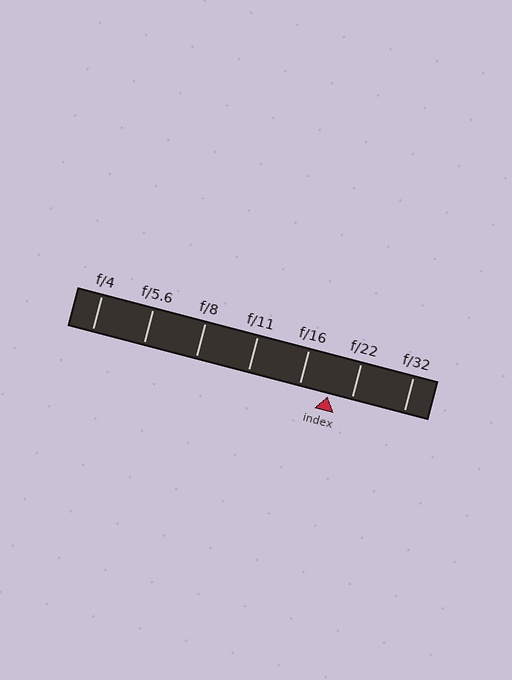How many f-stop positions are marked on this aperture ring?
There are 7 f-stop positions marked.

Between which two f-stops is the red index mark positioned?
The index mark is between f/16 and f/22.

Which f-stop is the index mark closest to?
The index mark is closest to f/22.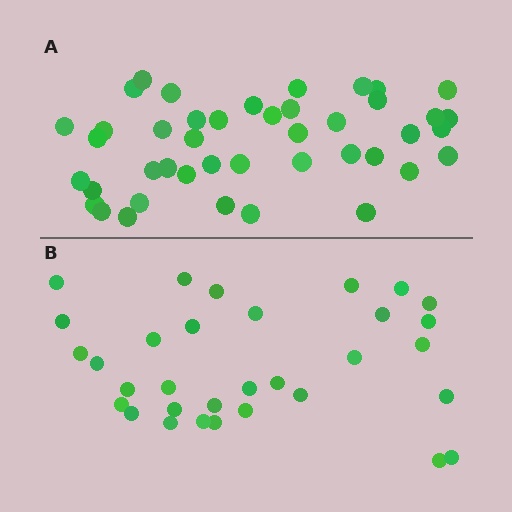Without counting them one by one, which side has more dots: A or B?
Region A (the top region) has more dots.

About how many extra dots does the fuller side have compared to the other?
Region A has roughly 12 or so more dots than region B.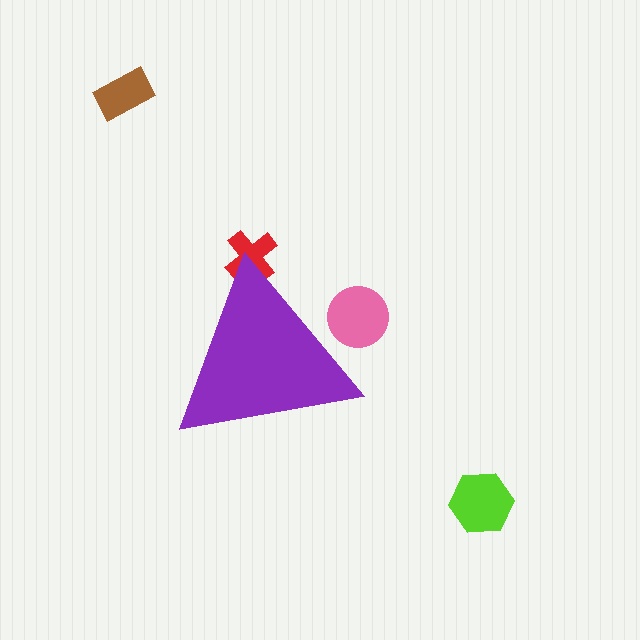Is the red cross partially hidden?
Yes, the red cross is partially hidden behind the purple triangle.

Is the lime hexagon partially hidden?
No, the lime hexagon is fully visible.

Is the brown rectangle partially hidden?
No, the brown rectangle is fully visible.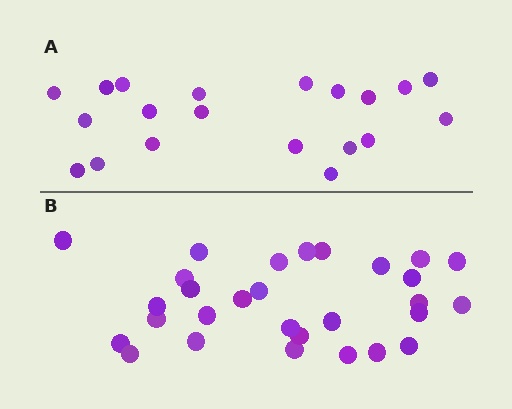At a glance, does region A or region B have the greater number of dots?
Region B (the bottom region) has more dots.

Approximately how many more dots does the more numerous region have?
Region B has roughly 8 or so more dots than region A.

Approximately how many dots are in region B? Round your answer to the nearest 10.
About 30 dots. (The exact count is 29, which rounds to 30.)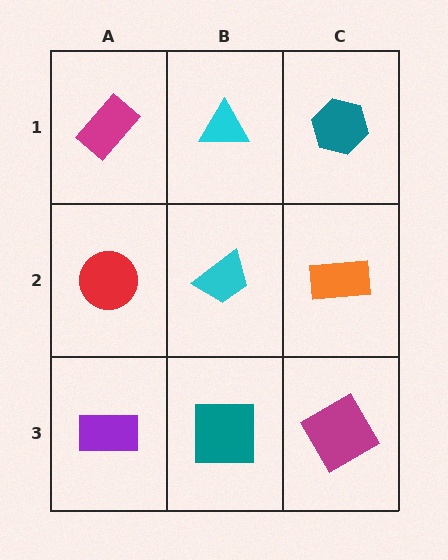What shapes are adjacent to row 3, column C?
An orange rectangle (row 2, column C), a teal square (row 3, column B).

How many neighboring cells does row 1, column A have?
2.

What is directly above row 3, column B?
A cyan trapezoid.